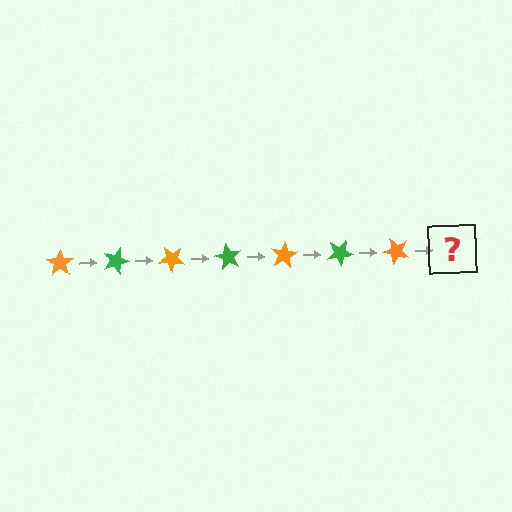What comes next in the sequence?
The next element should be a green star, rotated 140 degrees from the start.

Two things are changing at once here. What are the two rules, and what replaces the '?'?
The two rules are that it rotates 20 degrees each step and the color cycles through orange and green. The '?' should be a green star, rotated 140 degrees from the start.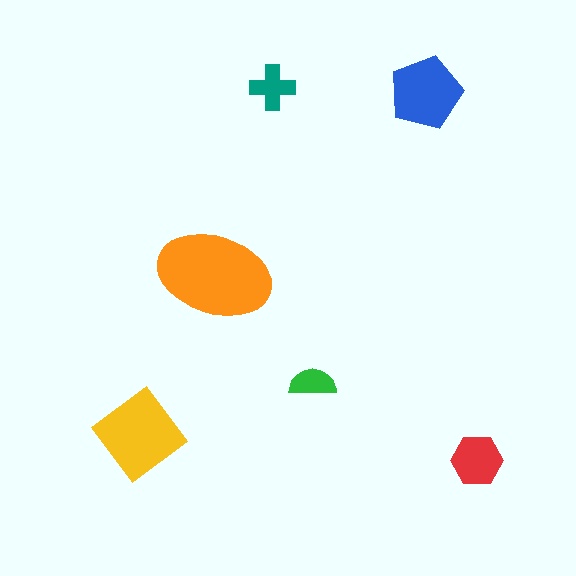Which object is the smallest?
The green semicircle.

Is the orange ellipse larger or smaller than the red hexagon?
Larger.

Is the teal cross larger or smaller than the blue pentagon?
Smaller.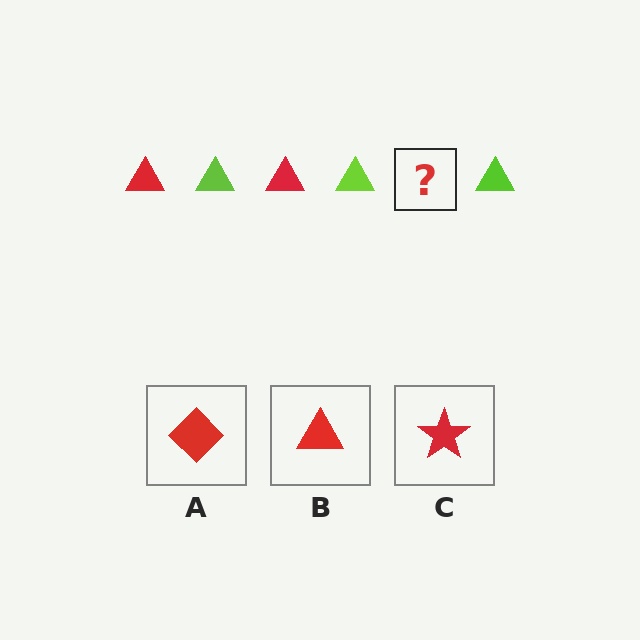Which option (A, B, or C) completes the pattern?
B.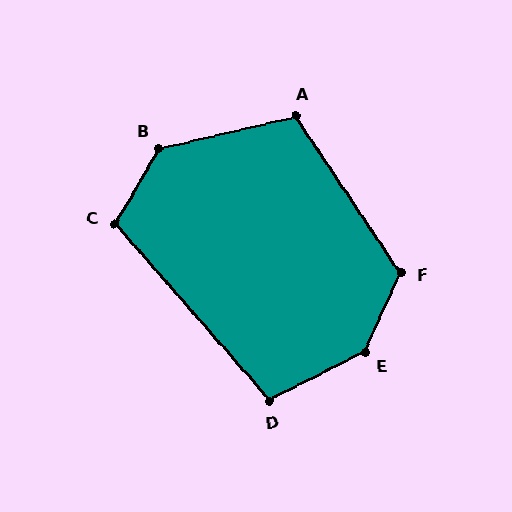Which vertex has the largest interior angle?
E, at approximately 141 degrees.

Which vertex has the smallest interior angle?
D, at approximately 104 degrees.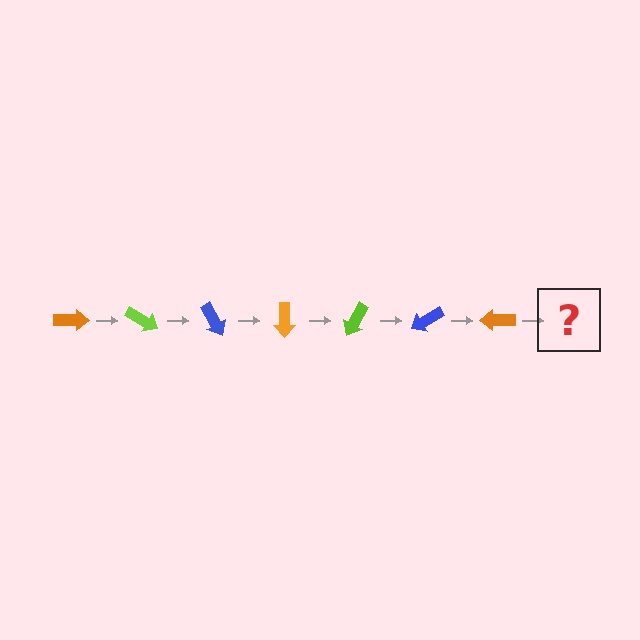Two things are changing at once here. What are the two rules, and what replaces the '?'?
The two rules are that it rotates 30 degrees each step and the color cycles through orange, lime, and blue. The '?' should be a lime arrow, rotated 210 degrees from the start.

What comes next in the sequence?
The next element should be a lime arrow, rotated 210 degrees from the start.